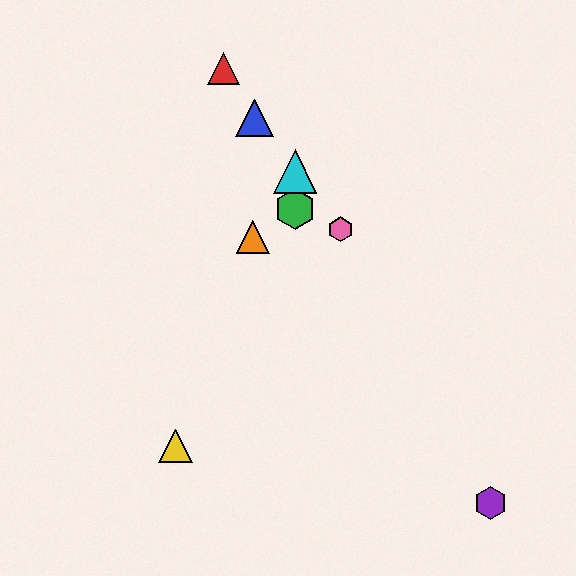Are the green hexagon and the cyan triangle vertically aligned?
Yes, both are at x≈295.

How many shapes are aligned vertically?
2 shapes (the green hexagon, the cyan triangle) are aligned vertically.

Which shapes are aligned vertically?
The green hexagon, the cyan triangle are aligned vertically.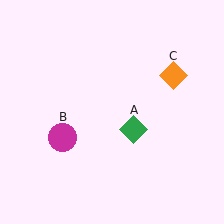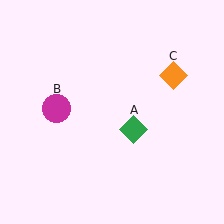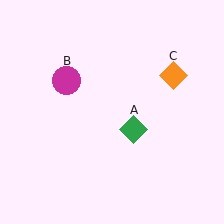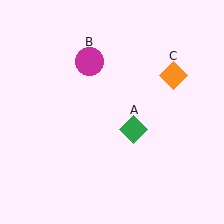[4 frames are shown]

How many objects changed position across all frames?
1 object changed position: magenta circle (object B).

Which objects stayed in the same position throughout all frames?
Green diamond (object A) and orange diamond (object C) remained stationary.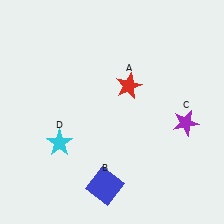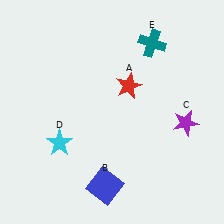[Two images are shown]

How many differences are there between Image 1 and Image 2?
There is 1 difference between the two images.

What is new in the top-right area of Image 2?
A teal cross (E) was added in the top-right area of Image 2.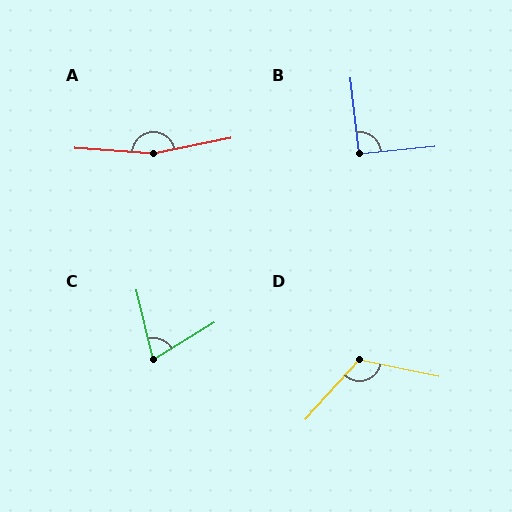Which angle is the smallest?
C, at approximately 71 degrees.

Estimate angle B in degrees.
Approximately 91 degrees.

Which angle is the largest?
A, at approximately 165 degrees.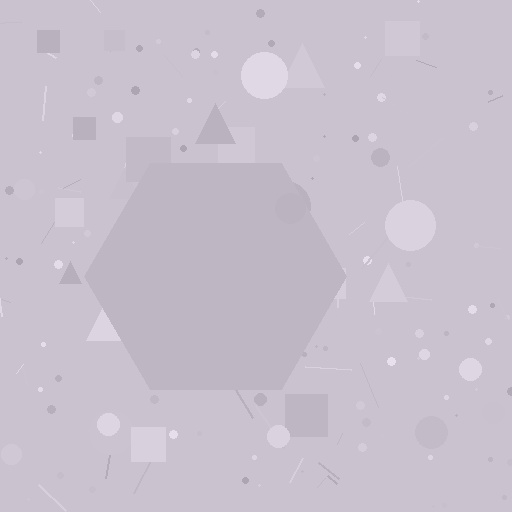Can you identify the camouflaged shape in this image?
The camouflaged shape is a hexagon.